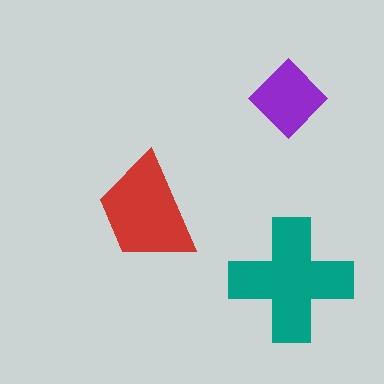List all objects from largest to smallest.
The teal cross, the red trapezoid, the purple diamond.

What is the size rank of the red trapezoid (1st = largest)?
2nd.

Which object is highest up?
The purple diamond is topmost.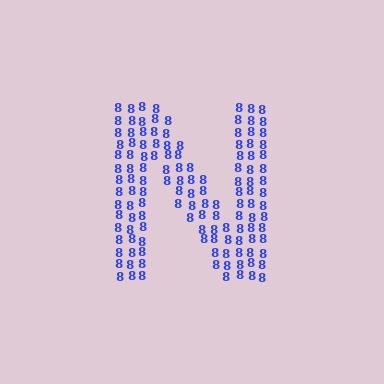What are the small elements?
The small elements are digit 8's.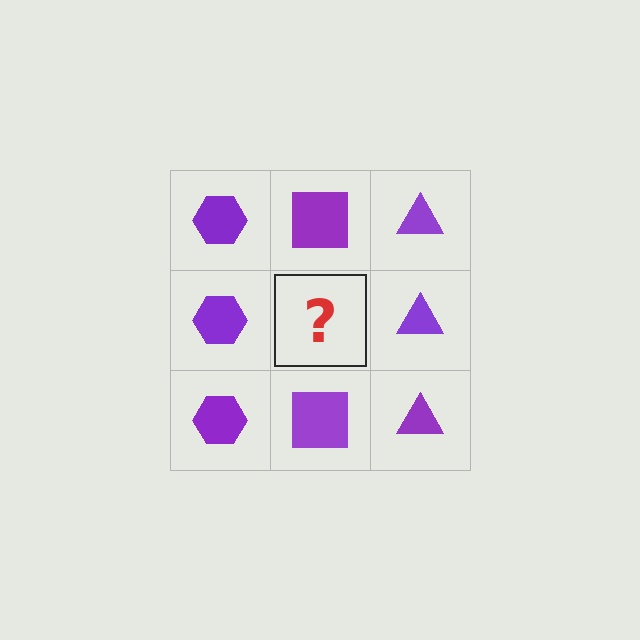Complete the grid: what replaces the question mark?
The question mark should be replaced with a purple square.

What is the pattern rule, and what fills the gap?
The rule is that each column has a consistent shape. The gap should be filled with a purple square.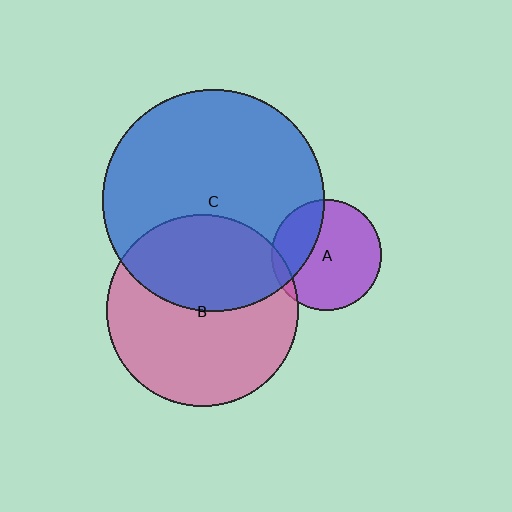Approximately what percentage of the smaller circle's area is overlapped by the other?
Approximately 40%.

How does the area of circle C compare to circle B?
Approximately 1.3 times.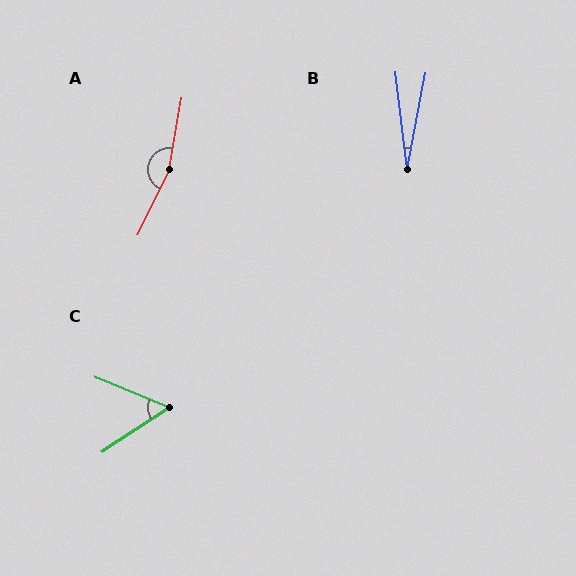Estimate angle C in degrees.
Approximately 56 degrees.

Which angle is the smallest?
B, at approximately 17 degrees.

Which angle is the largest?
A, at approximately 163 degrees.